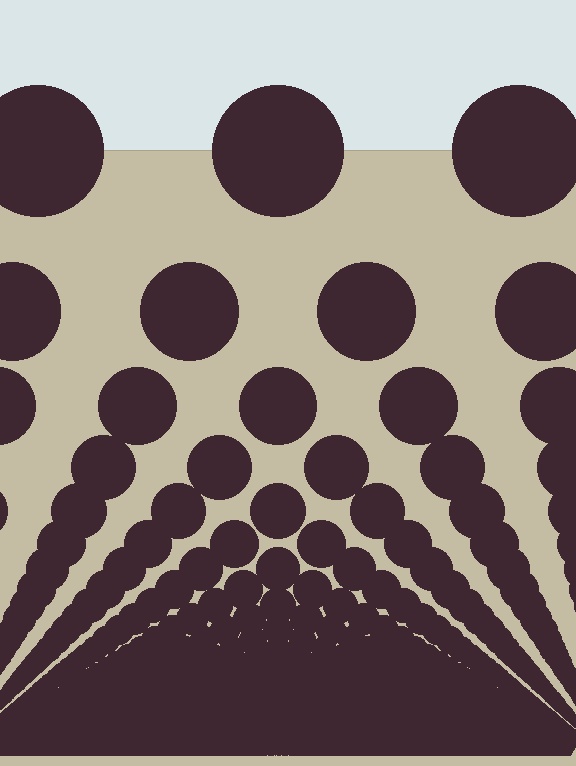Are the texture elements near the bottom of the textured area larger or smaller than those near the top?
Smaller. The gradient is inverted — elements near the bottom are smaller and denser.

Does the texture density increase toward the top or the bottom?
Density increases toward the bottom.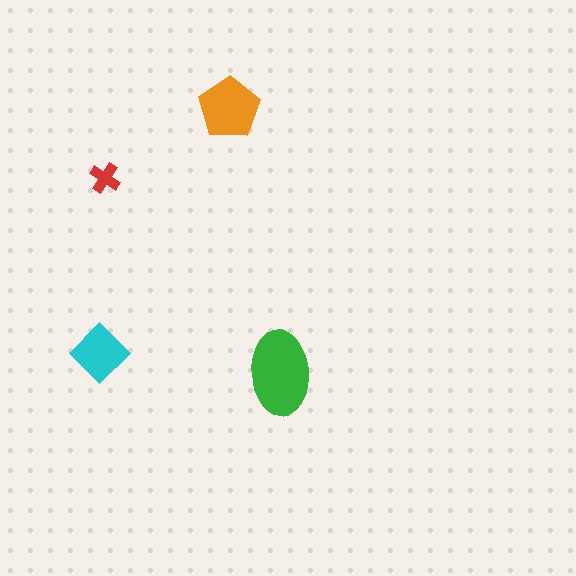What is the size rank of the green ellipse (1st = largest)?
1st.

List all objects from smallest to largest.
The red cross, the cyan diamond, the orange pentagon, the green ellipse.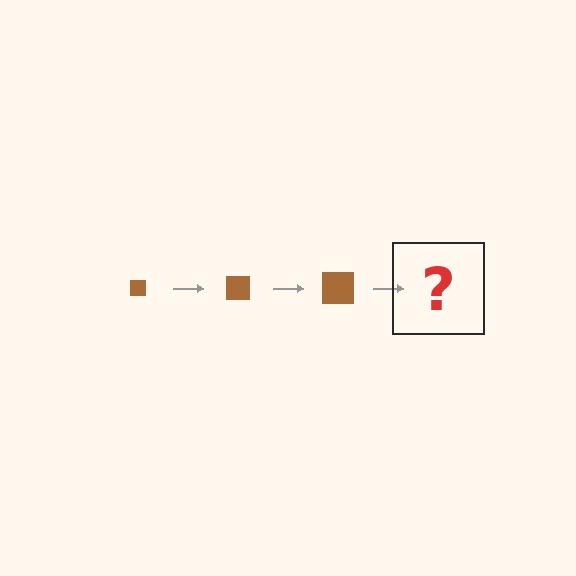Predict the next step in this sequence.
The next step is a brown square, larger than the previous one.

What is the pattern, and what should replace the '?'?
The pattern is that the square gets progressively larger each step. The '?' should be a brown square, larger than the previous one.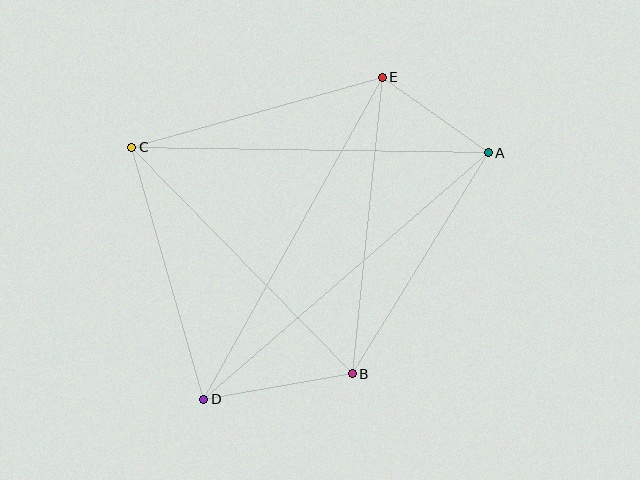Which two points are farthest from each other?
Points A and D are farthest from each other.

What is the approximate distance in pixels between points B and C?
The distance between B and C is approximately 316 pixels.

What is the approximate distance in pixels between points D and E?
The distance between D and E is approximately 369 pixels.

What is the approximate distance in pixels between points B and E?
The distance between B and E is approximately 298 pixels.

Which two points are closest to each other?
Points A and E are closest to each other.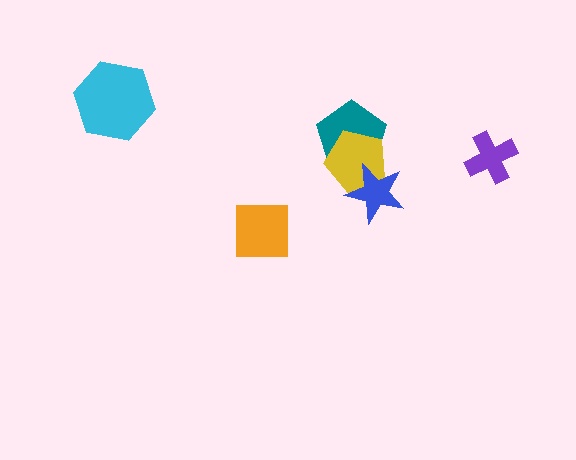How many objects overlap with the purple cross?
0 objects overlap with the purple cross.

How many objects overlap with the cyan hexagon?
0 objects overlap with the cyan hexagon.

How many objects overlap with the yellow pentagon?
2 objects overlap with the yellow pentagon.